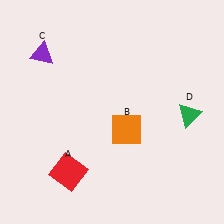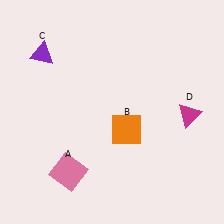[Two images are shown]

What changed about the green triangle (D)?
In Image 1, D is green. In Image 2, it changed to magenta.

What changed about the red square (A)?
In Image 1, A is red. In Image 2, it changed to pink.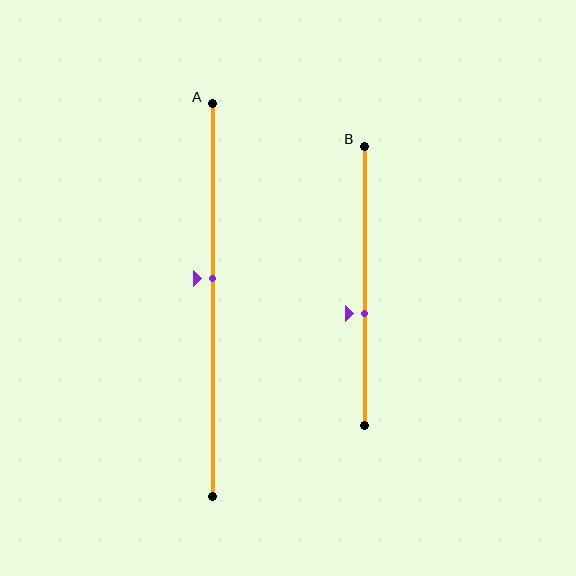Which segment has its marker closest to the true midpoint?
Segment A has its marker closest to the true midpoint.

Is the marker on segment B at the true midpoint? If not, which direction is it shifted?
No, the marker on segment B is shifted downward by about 10% of the segment length.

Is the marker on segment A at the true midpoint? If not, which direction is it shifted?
No, the marker on segment A is shifted upward by about 5% of the segment length.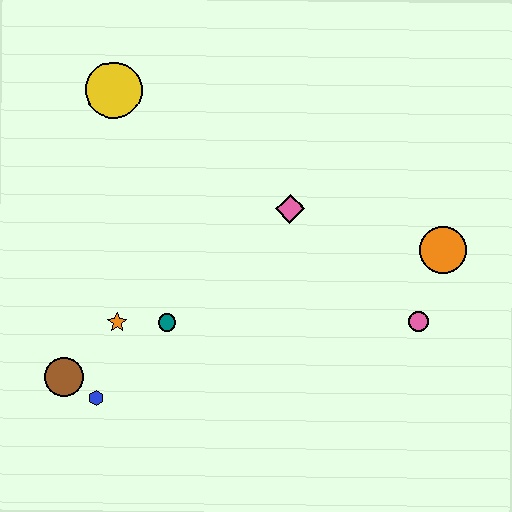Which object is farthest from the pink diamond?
The brown circle is farthest from the pink diamond.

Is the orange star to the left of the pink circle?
Yes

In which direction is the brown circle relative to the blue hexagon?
The brown circle is to the left of the blue hexagon.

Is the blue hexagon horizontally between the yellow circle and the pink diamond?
No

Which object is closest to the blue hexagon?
The brown circle is closest to the blue hexagon.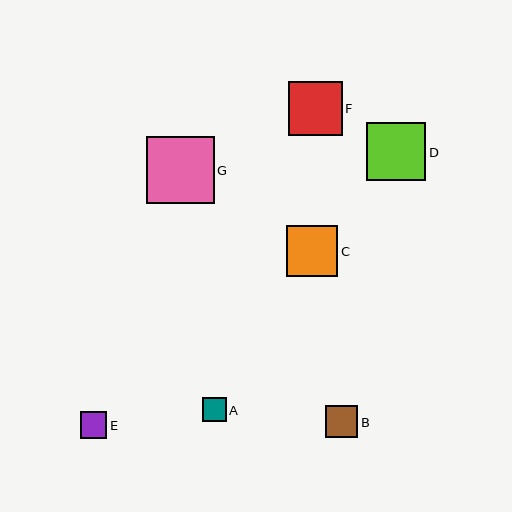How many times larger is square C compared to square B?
Square C is approximately 1.6 times the size of square B.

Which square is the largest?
Square G is the largest with a size of approximately 68 pixels.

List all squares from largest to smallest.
From largest to smallest: G, D, F, C, B, E, A.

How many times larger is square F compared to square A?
Square F is approximately 2.2 times the size of square A.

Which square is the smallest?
Square A is the smallest with a size of approximately 24 pixels.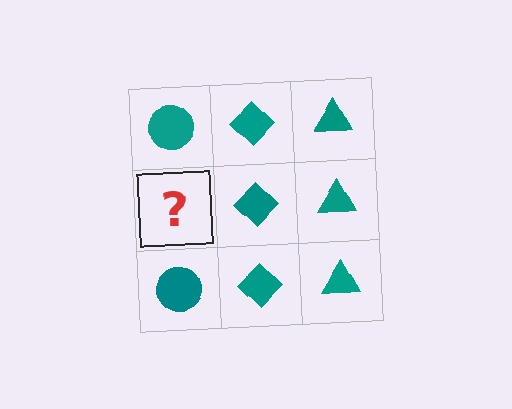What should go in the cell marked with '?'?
The missing cell should contain a teal circle.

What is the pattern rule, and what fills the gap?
The rule is that each column has a consistent shape. The gap should be filled with a teal circle.